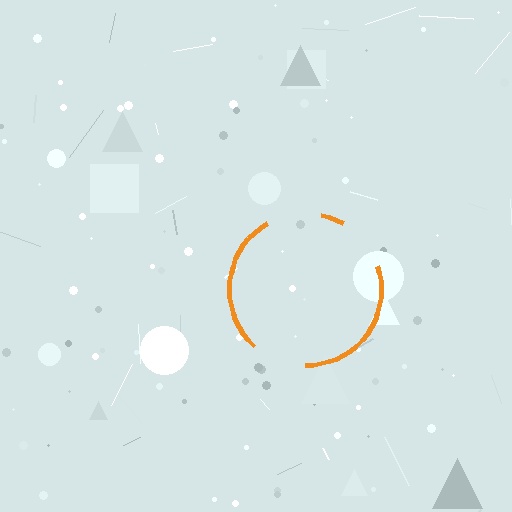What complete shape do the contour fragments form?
The contour fragments form a circle.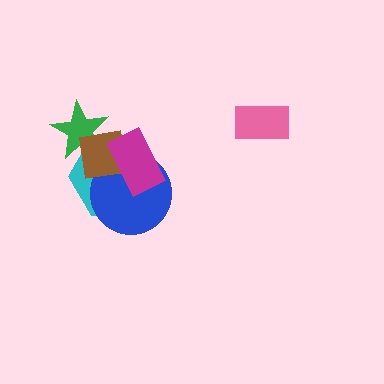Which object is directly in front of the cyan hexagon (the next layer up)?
The green star is directly in front of the cyan hexagon.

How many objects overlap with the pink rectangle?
0 objects overlap with the pink rectangle.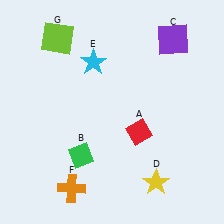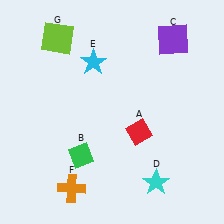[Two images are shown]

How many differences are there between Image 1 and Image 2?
There is 1 difference between the two images.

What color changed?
The star (D) changed from yellow in Image 1 to cyan in Image 2.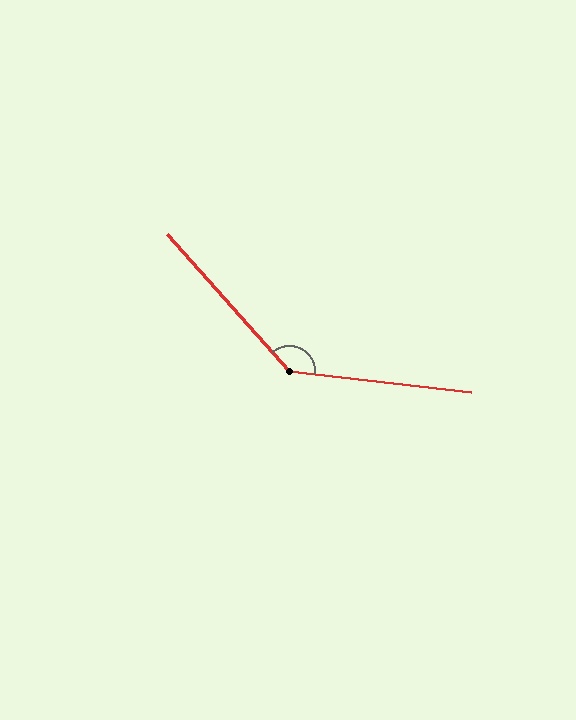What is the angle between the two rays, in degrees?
Approximately 138 degrees.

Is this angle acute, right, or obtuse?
It is obtuse.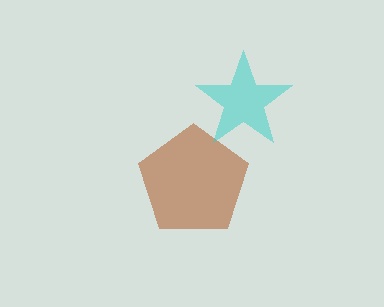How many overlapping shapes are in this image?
There are 2 overlapping shapes in the image.